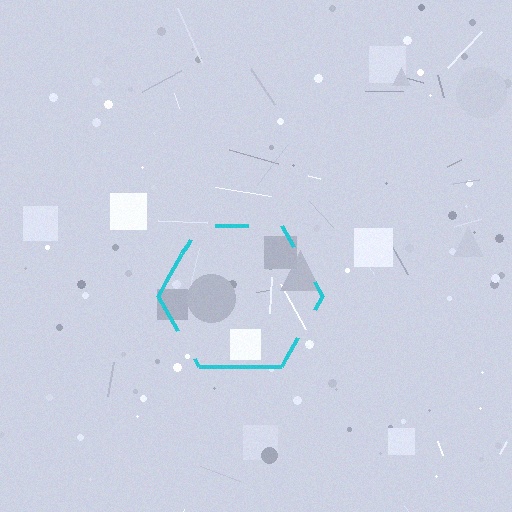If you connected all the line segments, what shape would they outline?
They would outline a hexagon.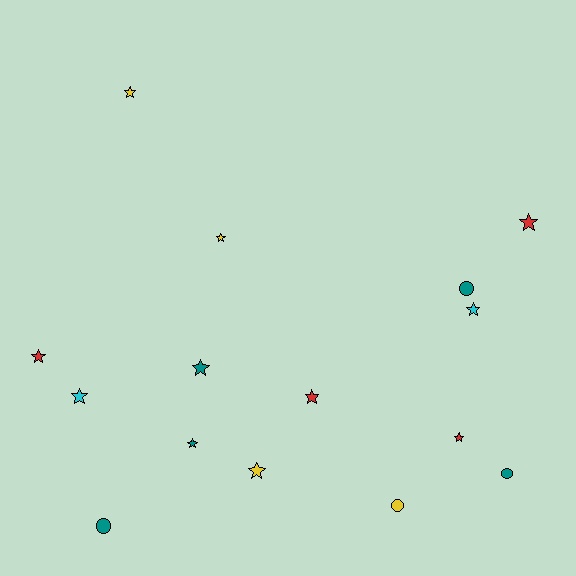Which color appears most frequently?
Teal, with 5 objects.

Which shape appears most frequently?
Star, with 11 objects.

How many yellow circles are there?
There is 1 yellow circle.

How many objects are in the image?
There are 15 objects.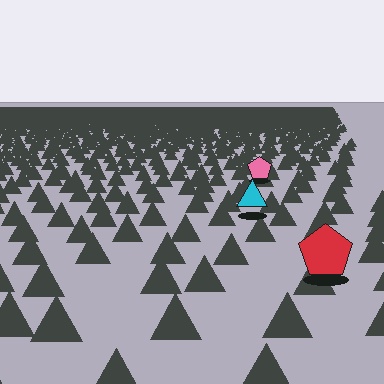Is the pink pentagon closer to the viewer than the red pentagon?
No. The red pentagon is closer — you can tell from the texture gradient: the ground texture is coarser near it.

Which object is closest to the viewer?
The red pentagon is closest. The texture marks near it are larger and more spread out.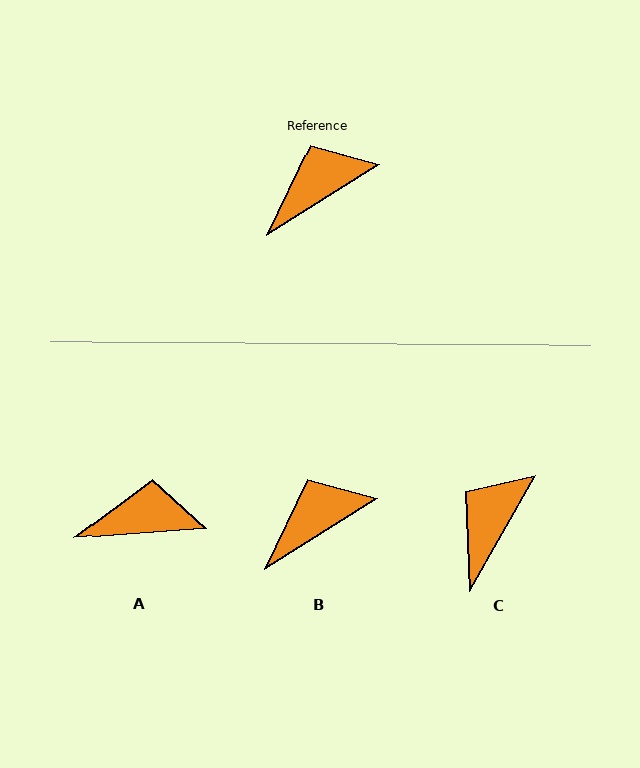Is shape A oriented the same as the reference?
No, it is off by about 28 degrees.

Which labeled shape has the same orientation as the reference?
B.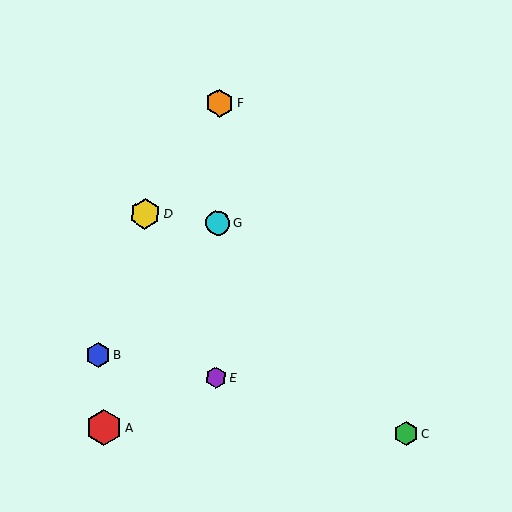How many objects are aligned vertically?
3 objects (E, F, G) are aligned vertically.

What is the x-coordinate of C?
Object C is at x≈406.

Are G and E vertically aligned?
Yes, both are at x≈218.